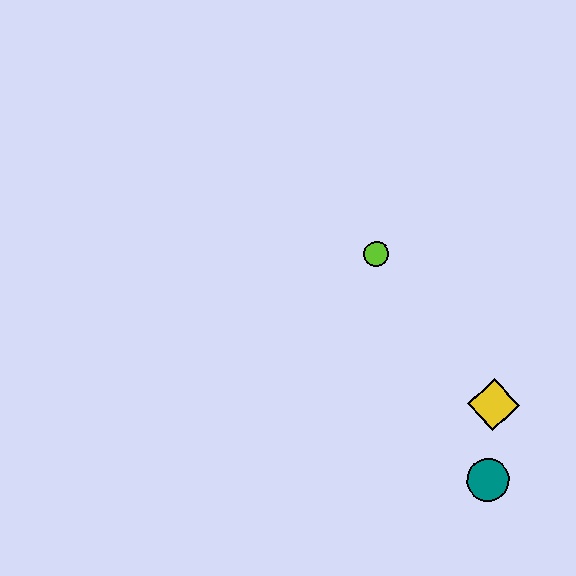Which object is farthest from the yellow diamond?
The lime circle is farthest from the yellow diamond.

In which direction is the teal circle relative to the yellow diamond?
The teal circle is below the yellow diamond.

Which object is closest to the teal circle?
The yellow diamond is closest to the teal circle.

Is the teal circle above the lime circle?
No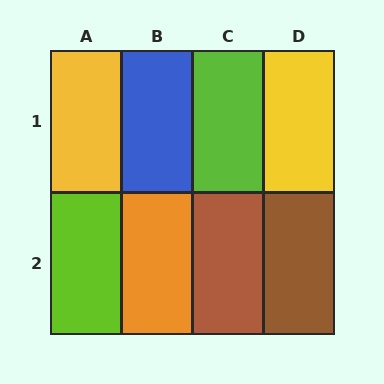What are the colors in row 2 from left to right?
Lime, orange, brown, brown.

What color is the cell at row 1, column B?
Blue.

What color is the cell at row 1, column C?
Lime.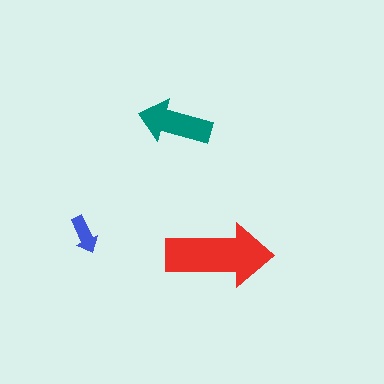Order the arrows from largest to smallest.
the red one, the teal one, the blue one.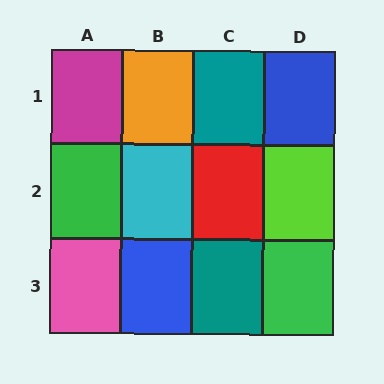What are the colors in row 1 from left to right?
Magenta, orange, teal, blue.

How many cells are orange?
1 cell is orange.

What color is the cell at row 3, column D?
Green.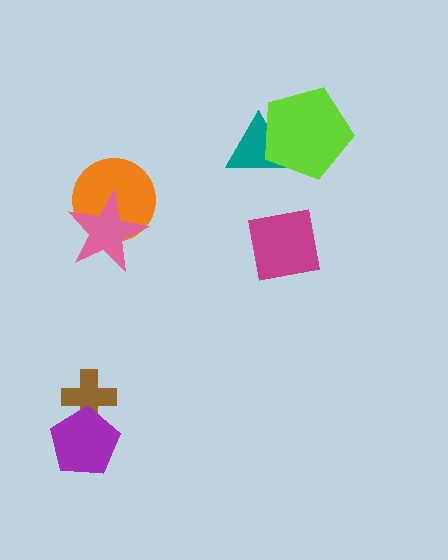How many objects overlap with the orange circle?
1 object overlaps with the orange circle.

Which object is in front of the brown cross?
The purple pentagon is in front of the brown cross.